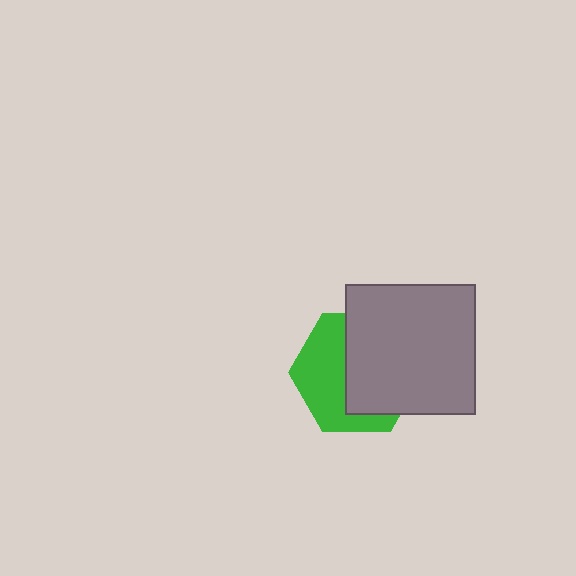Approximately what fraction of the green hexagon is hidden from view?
Roughly 54% of the green hexagon is hidden behind the gray square.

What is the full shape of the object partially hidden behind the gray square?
The partially hidden object is a green hexagon.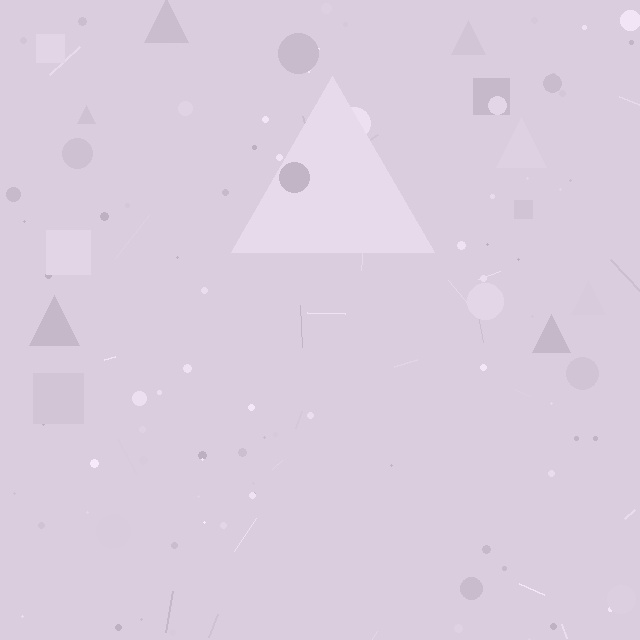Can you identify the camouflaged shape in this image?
The camouflaged shape is a triangle.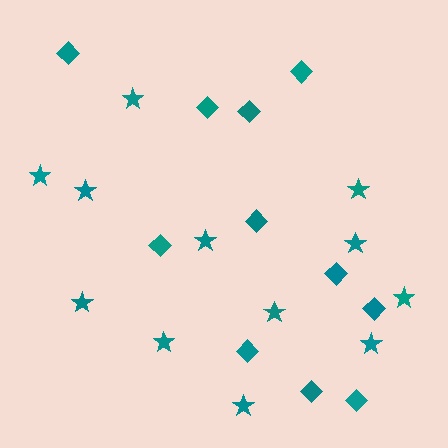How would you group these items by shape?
There are 2 groups: one group of stars (12) and one group of diamonds (11).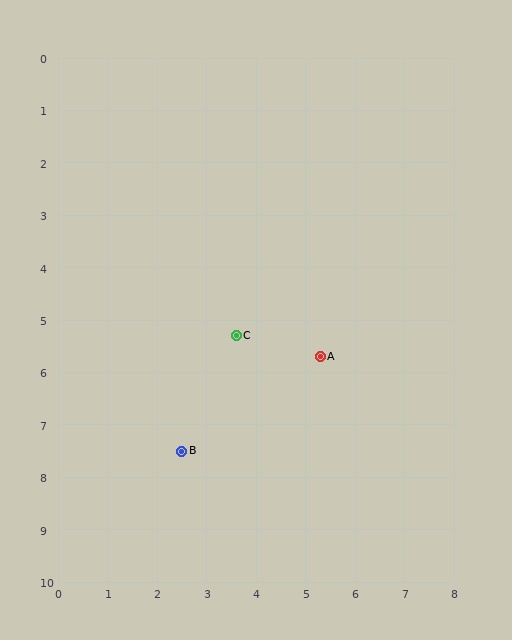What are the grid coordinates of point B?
Point B is at approximately (2.5, 7.5).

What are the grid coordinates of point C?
Point C is at approximately (3.6, 5.3).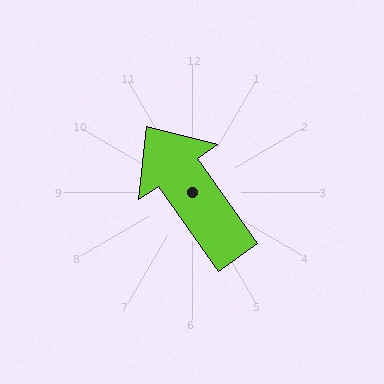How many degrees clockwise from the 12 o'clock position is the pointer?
Approximately 325 degrees.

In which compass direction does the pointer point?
Northwest.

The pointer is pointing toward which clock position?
Roughly 11 o'clock.